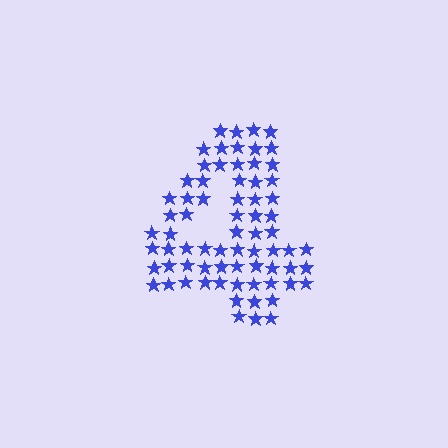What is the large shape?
The large shape is the digit 4.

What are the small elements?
The small elements are stars.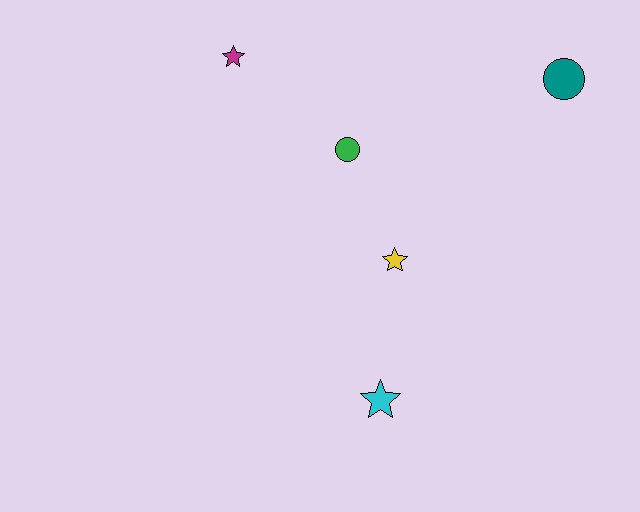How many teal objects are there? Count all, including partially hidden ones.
There is 1 teal object.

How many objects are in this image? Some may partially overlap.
There are 5 objects.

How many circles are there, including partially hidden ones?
There are 2 circles.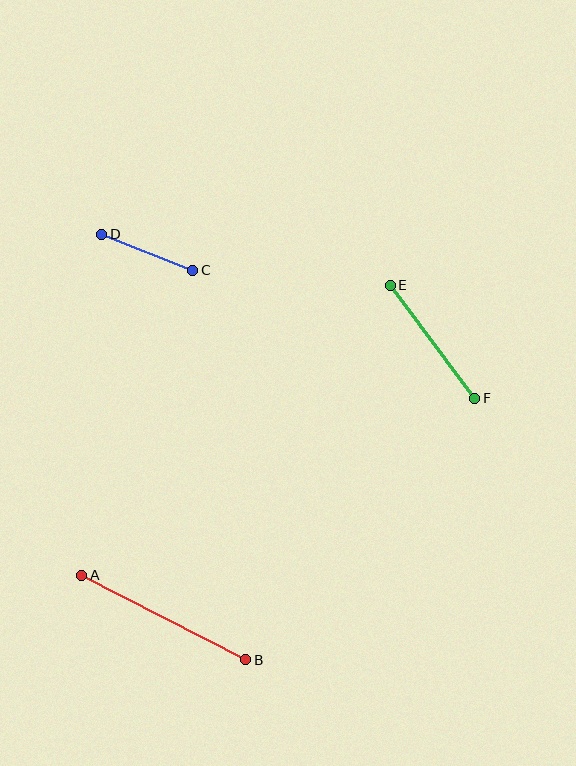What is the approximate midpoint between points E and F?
The midpoint is at approximately (432, 342) pixels.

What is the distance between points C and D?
The distance is approximately 98 pixels.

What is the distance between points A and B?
The distance is approximately 184 pixels.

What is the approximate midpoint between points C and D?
The midpoint is at approximately (147, 252) pixels.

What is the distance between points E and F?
The distance is approximately 141 pixels.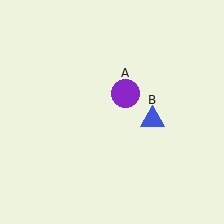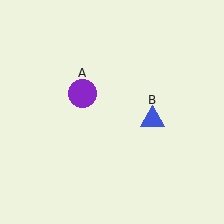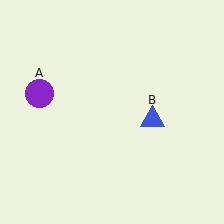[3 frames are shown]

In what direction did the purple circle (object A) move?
The purple circle (object A) moved left.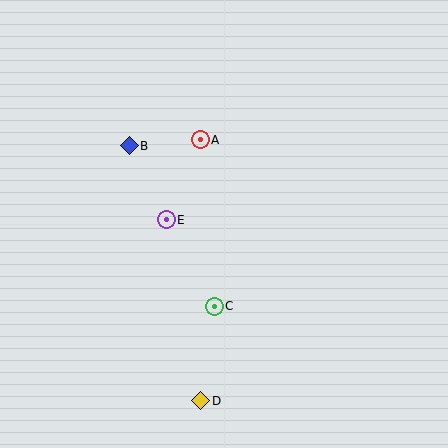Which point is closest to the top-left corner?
Point B is closest to the top-left corner.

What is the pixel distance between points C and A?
The distance between C and A is 167 pixels.